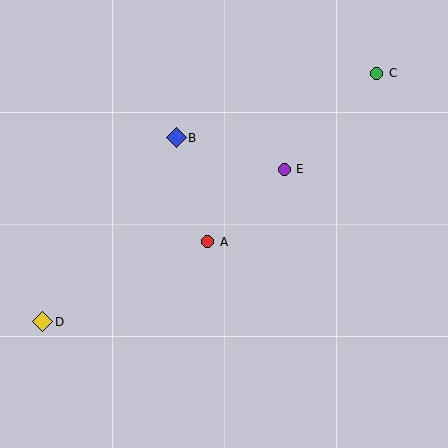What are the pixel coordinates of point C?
Point C is at (377, 73).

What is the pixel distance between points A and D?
The distance between A and D is 183 pixels.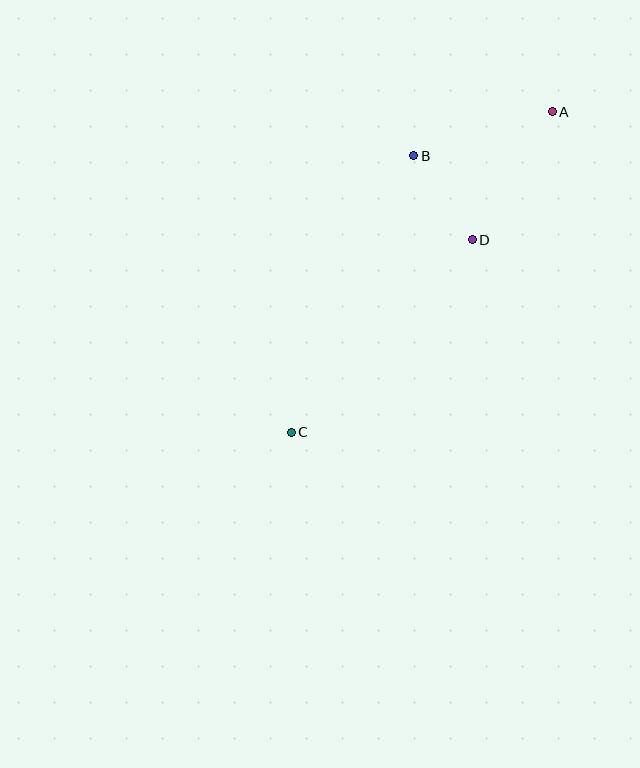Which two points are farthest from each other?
Points A and C are farthest from each other.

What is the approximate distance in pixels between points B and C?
The distance between B and C is approximately 302 pixels.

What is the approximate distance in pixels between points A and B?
The distance between A and B is approximately 145 pixels.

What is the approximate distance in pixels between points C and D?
The distance between C and D is approximately 264 pixels.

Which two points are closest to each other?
Points B and D are closest to each other.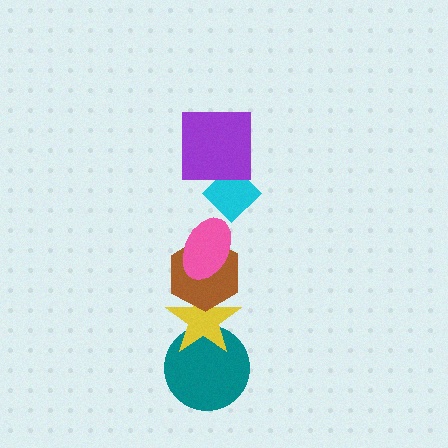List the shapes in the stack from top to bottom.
From top to bottom: the purple square, the cyan diamond, the pink ellipse, the brown hexagon, the yellow star, the teal circle.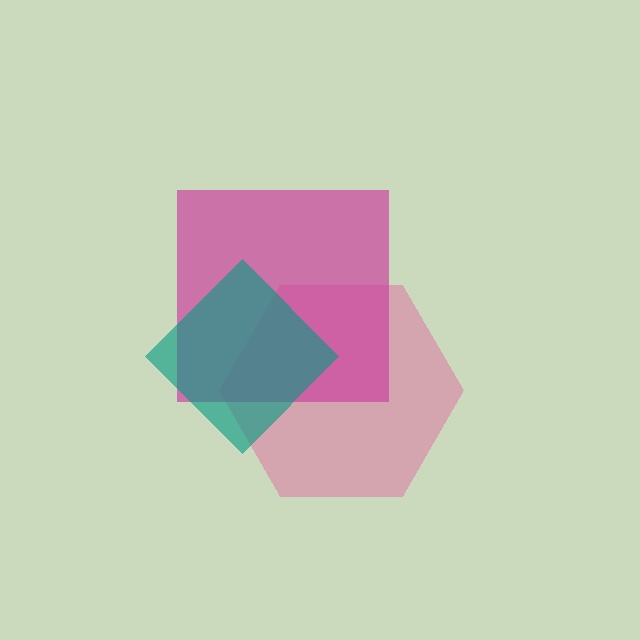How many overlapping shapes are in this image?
There are 3 overlapping shapes in the image.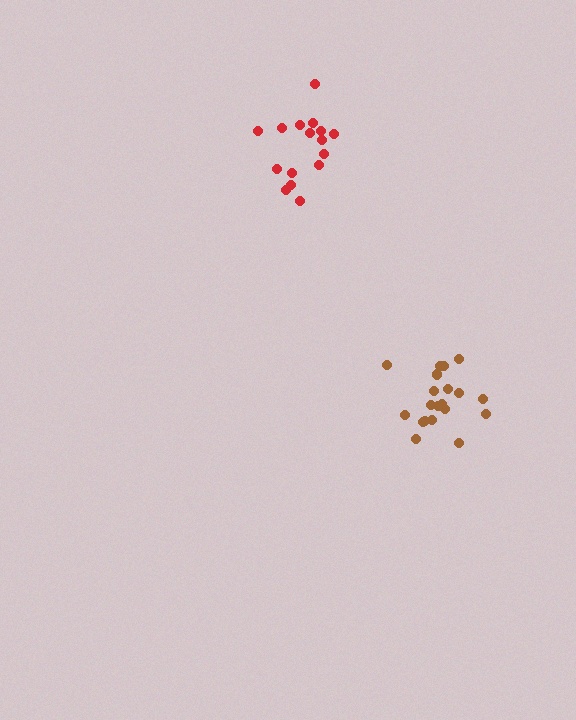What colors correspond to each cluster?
The clusters are colored: brown, red.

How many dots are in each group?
Group 1: 20 dots, Group 2: 16 dots (36 total).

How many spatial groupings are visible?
There are 2 spatial groupings.